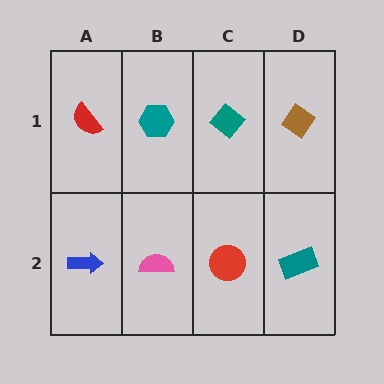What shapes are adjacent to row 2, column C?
A teal diamond (row 1, column C), a pink semicircle (row 2, column B), a teal rectangle (row 2, column D).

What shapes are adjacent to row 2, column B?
A teal hexagon (row 1, column B), a blue arrow (row 2, column A), a red circle (row 2, column C).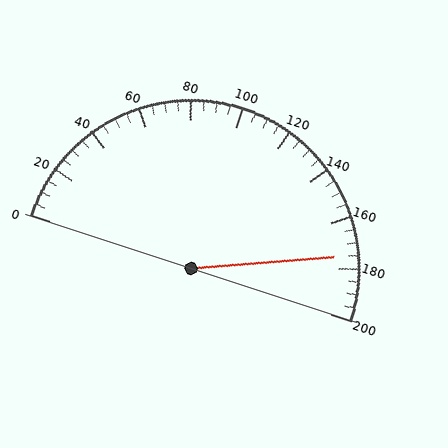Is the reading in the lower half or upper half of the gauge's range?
The reading is in the upper half of the range (0 to 200).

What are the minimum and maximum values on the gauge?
The gauge ranges from 0 to 200.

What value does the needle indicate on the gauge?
The needle indicates approximately 175.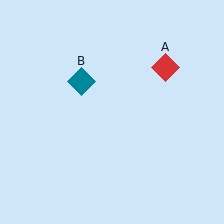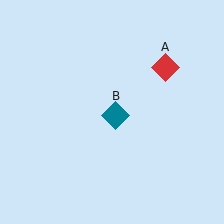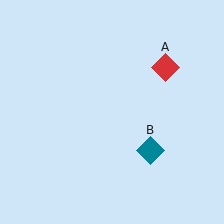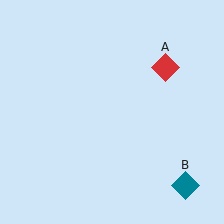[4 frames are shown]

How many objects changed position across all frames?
1 object changed position: teal diamond (object B).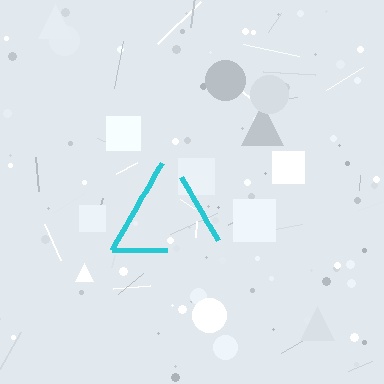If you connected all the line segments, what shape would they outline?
They would outline a triangle.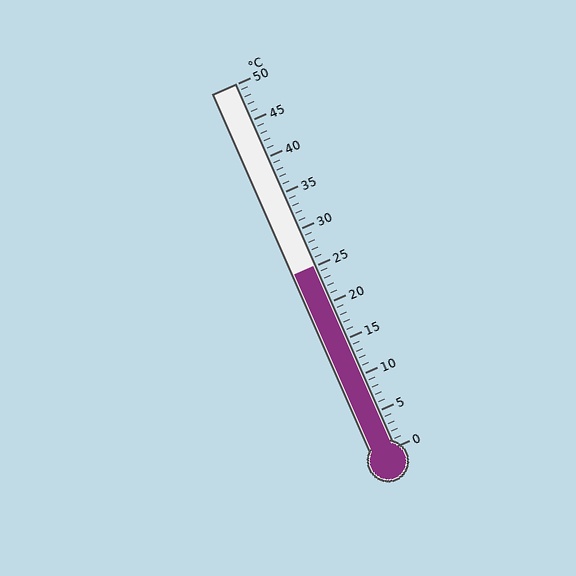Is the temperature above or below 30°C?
The temperature is below 30°C.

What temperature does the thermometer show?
The thermometer shows approximately 25°C.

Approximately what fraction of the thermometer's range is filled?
The thermometer is filled to approximately 50% of its range.